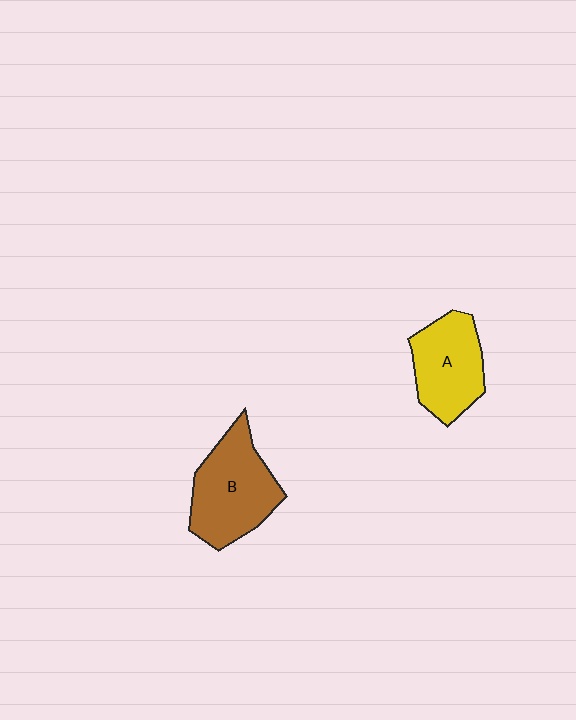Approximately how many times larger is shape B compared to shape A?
Approximately 1.2 times.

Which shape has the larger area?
Shape B (brown).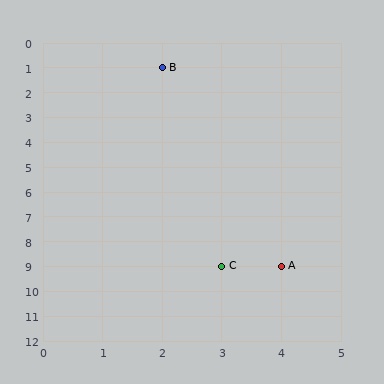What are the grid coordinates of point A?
Point A is at grid coordinates (4, 9).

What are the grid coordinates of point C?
Point C is at grid coordinates (3, 9).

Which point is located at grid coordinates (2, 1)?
Point B is at (2, 1).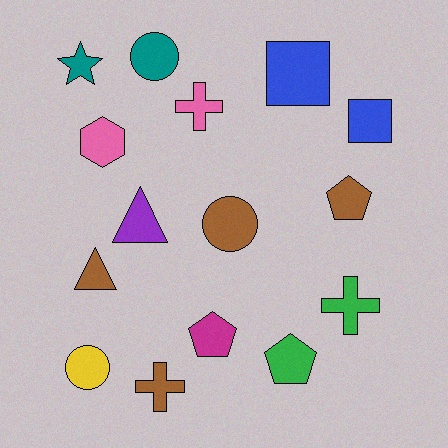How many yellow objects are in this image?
There is 1 yellow object.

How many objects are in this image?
There are 15 objects.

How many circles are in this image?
There are 3 circles.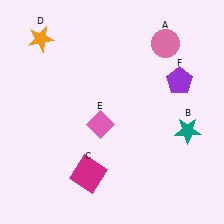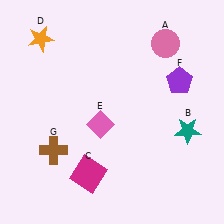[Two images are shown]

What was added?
A brown cross (G) was added in Image 2.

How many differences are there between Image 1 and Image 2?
There is 1 difference between the two images.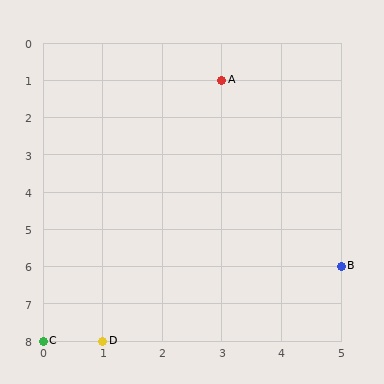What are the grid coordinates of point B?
Point B is at grid coordinates (5, 6).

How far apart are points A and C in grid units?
Points A and C are 3 columns and 7 rows apart (about 7.6 grid units diagonally).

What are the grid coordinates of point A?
Point A is at grid coordinates (3, 1).